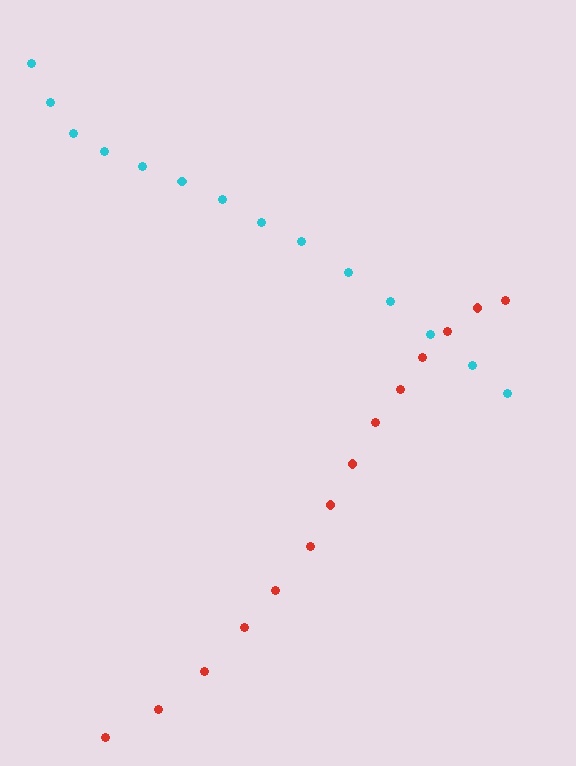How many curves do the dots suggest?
There are 2 distinct paths.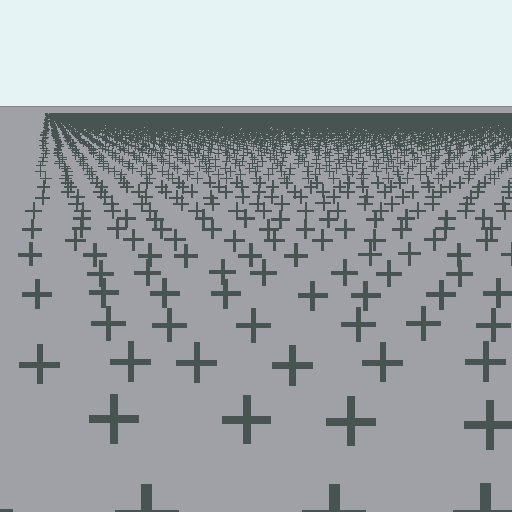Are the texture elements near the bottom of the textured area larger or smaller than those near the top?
Larger. Near the bottom, elements are closer to the viewer and appear at a bigger on-screen size.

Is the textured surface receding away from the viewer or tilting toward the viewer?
The surface is receding away from the viewer. Texture elements get smaller and denser toward the top.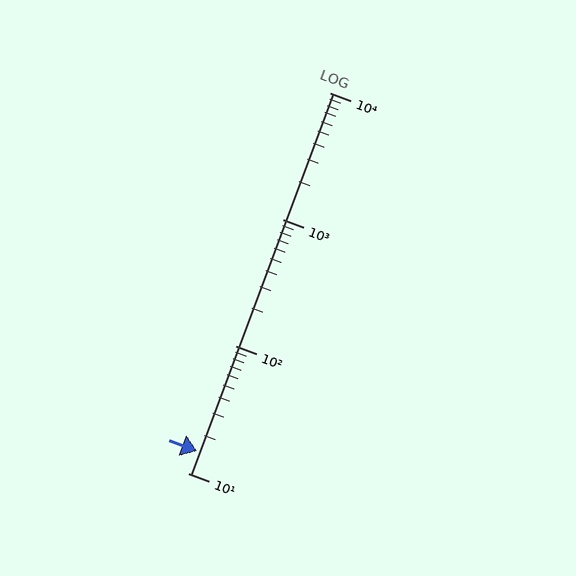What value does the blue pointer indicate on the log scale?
The pointer indicates approximately 15.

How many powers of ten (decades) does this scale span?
The scale spans 3 decades, from 10 to 10000.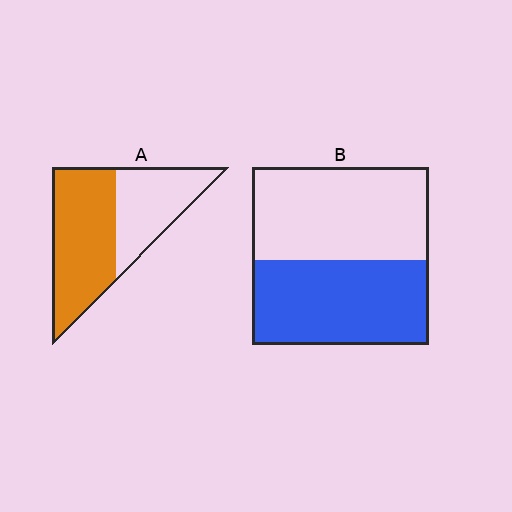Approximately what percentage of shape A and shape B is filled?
A is approximately 60% and B is approximately 50%.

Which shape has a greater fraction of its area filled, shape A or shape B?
Shape A.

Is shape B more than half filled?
Roughly half.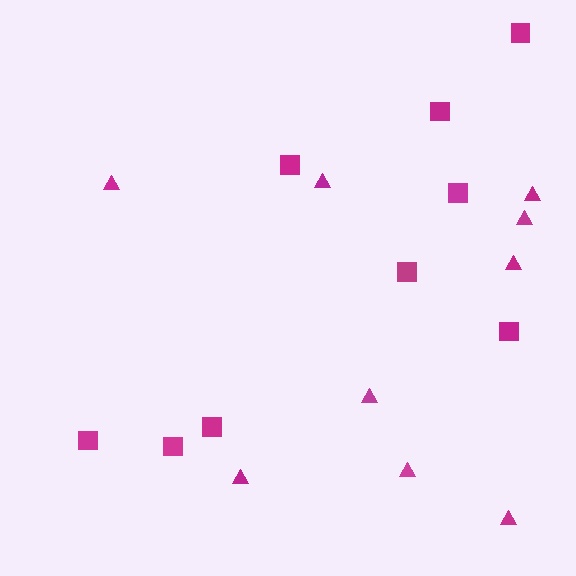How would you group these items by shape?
There are 2 groups: one group of triangles (9) and one group of squares (9).